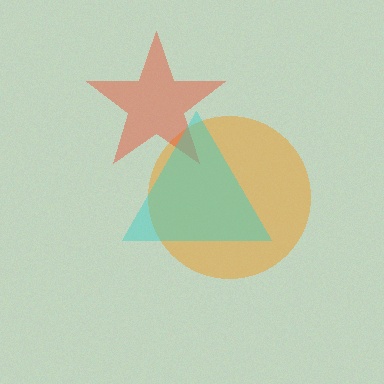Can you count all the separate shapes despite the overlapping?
Yes, there are 3 separate shapes.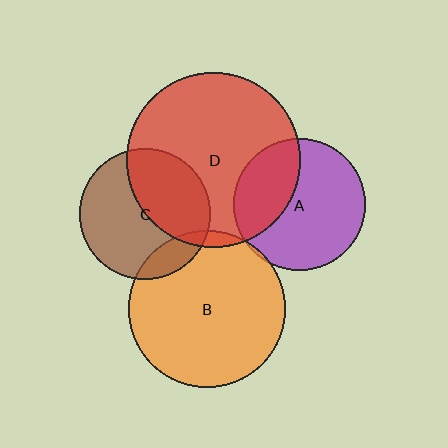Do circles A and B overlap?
Yes.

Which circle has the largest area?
Circle D (red).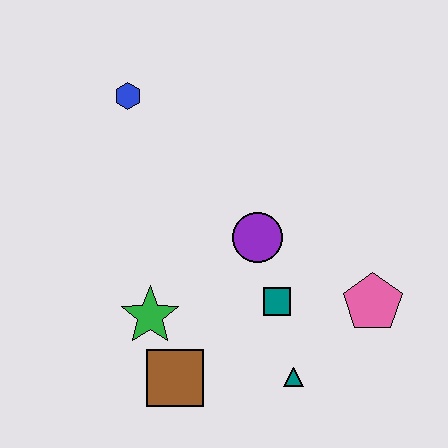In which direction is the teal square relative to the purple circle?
The teal square is below the purple circle.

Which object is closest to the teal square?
The purple circle is closest to the teal square.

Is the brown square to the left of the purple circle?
Yes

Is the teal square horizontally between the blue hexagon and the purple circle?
No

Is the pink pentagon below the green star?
No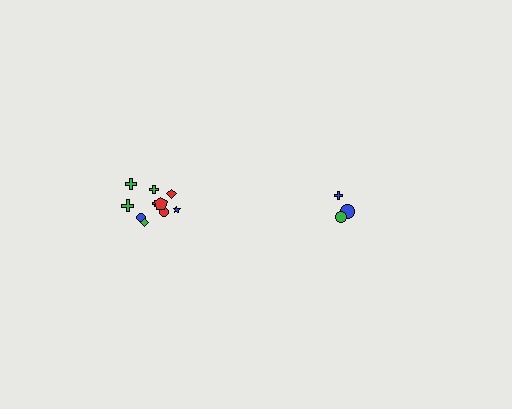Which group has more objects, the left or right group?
The left group.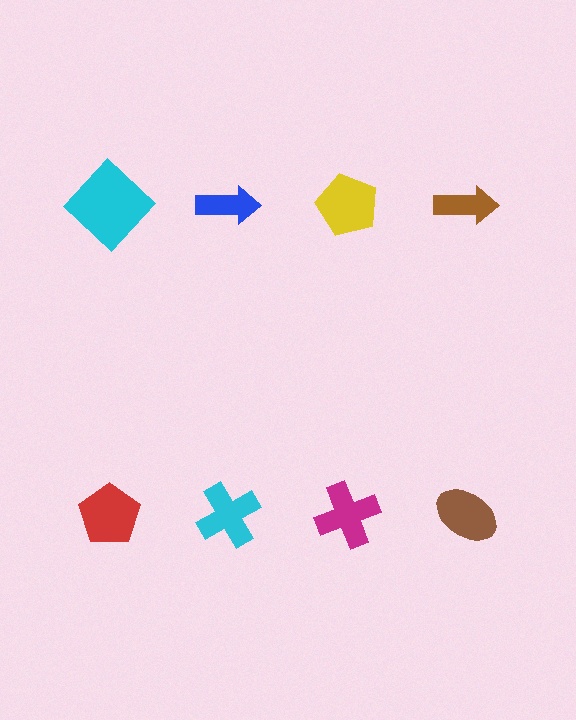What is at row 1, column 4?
A brown arrow.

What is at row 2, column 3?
A magenta cross.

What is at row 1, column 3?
A yellow pentagon.